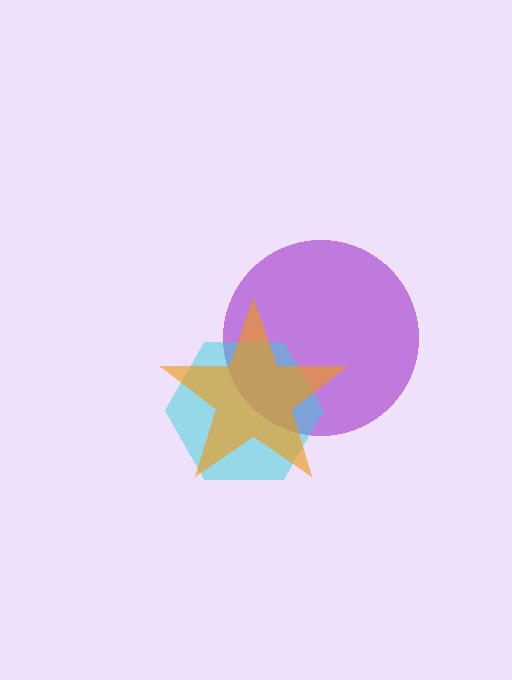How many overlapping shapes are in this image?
There are 3 overlapping shapes in the image.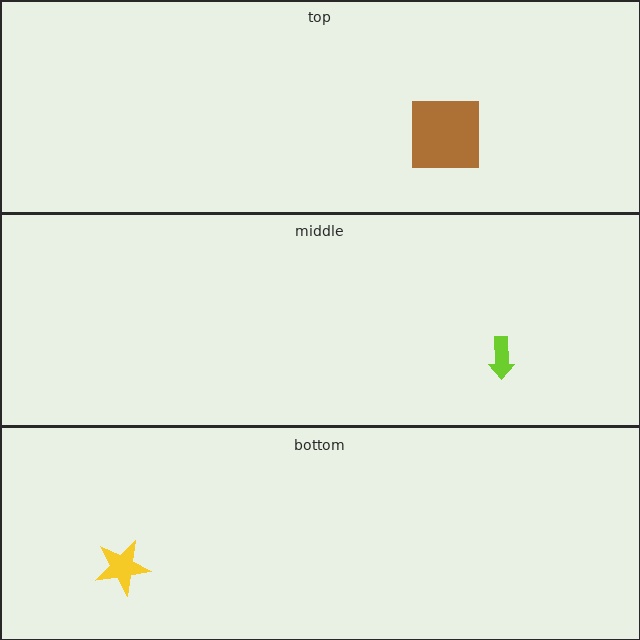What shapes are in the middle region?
The lime arrow.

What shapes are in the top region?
The brown square.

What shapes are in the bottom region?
The yellow star.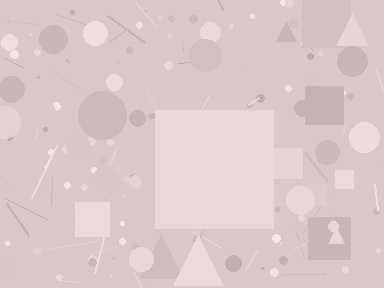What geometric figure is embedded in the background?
A square is embedded in the background.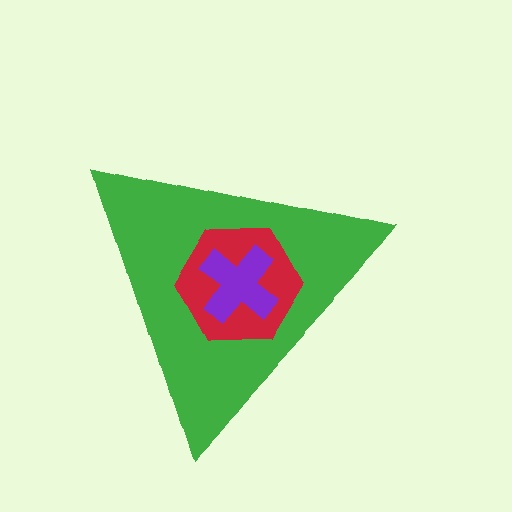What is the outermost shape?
The green triangle.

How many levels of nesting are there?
3.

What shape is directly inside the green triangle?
The red hexagon.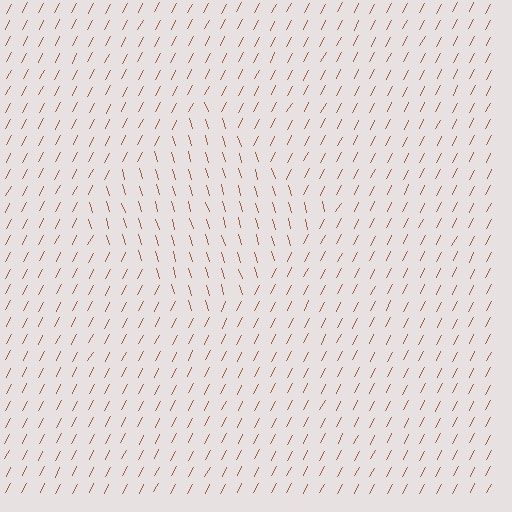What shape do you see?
I see a diamond.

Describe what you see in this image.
The image is filled with small brown line segments. A diamond region in the image has lines oriented differently from the surrounding lines, creating a visible texture boundary.